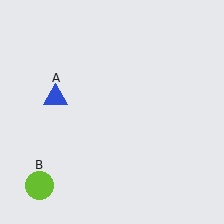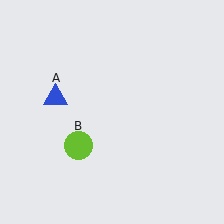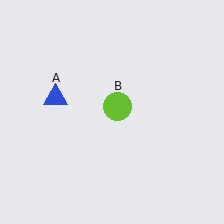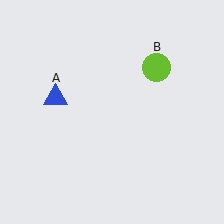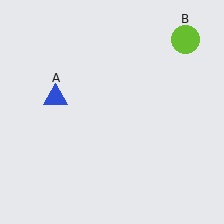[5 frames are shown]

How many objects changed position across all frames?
1 object changed position: lime circle (object B).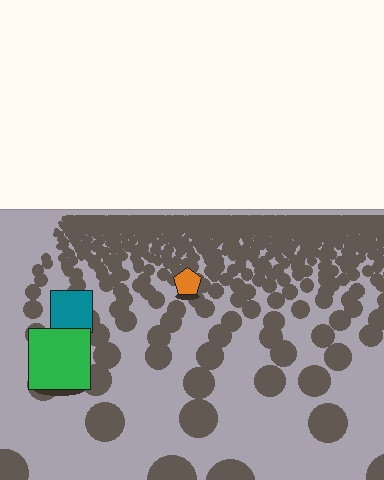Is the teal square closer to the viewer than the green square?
No. The green square is closer — you can tell from the texture gradient: the ground texture is coarser near it.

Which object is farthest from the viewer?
The orange pentagon is farthest from the viewer. It appears smaller and the ground texture around it is denser.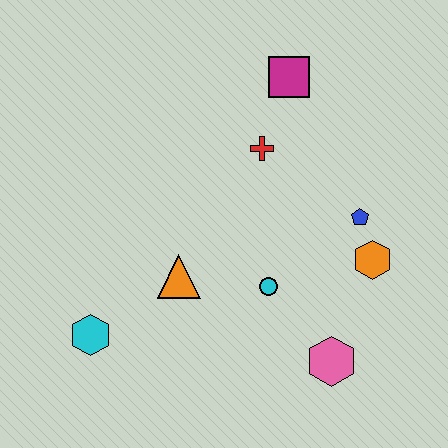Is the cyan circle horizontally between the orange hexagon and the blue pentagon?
No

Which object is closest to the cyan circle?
The orange triangle is closest to the cyan circle.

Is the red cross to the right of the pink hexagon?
No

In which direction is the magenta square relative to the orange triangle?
The magenta square is above the orange triangle.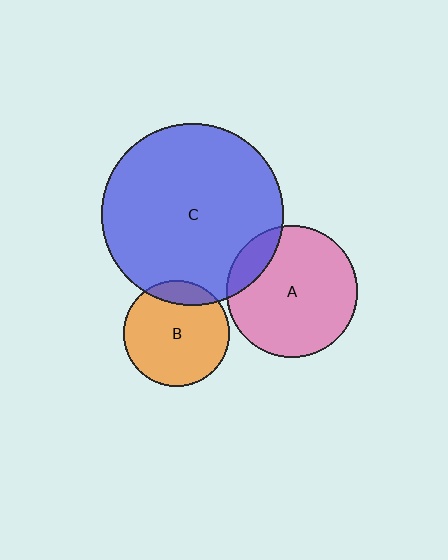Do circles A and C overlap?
Yes.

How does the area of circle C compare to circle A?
Approximately 1.9 times.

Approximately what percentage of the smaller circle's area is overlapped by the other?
Approximately 15%.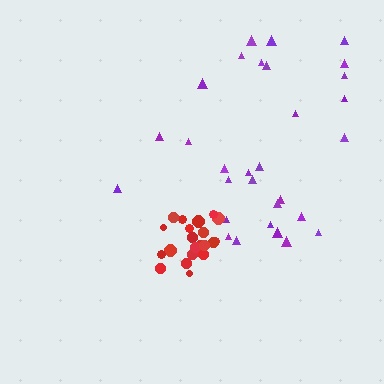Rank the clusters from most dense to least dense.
red, purple.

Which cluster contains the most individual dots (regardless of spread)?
Purple (31).